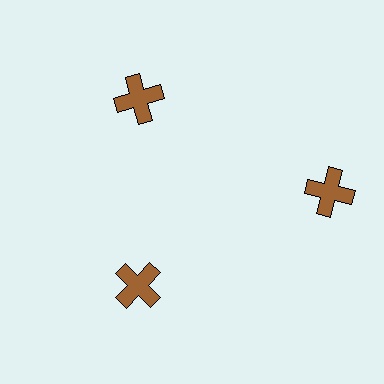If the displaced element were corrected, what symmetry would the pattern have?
It would have 3-fold rotational symmetry — the pattern would map onto itself every 120 degrees.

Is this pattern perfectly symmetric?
No. The 3 brown crosses are arranged in a ring, but one element near the 3 o'clock position is pushed outward from the center, breaking the 3-fold rotational symmetry.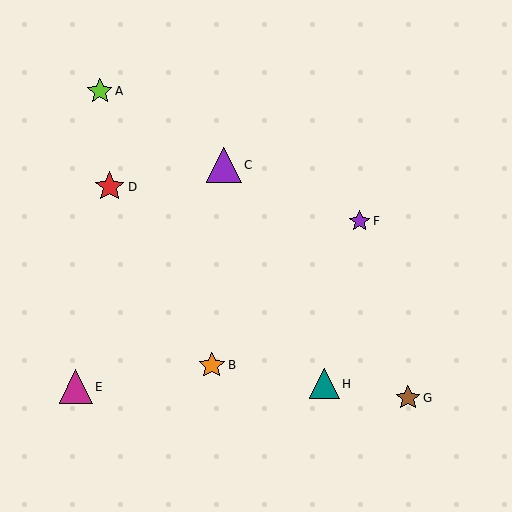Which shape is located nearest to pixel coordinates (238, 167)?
The purple triangle (labeled C) at (224, 165) is nearest to that location.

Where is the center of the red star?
The center of the red star is at (110, 187).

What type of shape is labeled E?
Shape E is a magenta triangle.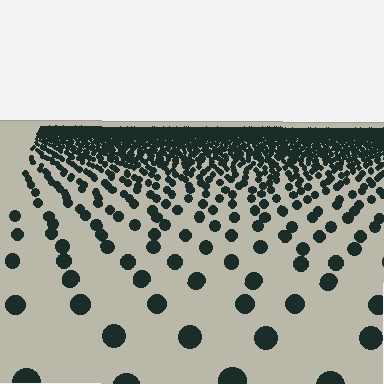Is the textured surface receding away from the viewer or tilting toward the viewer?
The surface is receding away from the viewer. Texture elements get smaller and denser toward the top.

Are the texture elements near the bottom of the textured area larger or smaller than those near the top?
Larger. Near the bottom, elements are closer to the viewer and appear at a bigger on-screen size.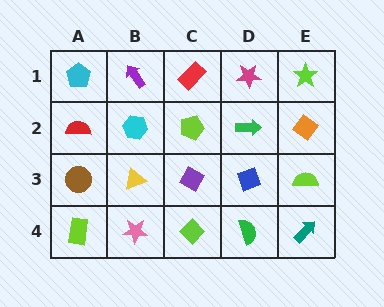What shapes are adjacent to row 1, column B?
A cyan hexagon (row 2, column B), a cyan pentagon (row 1, column A), a red rectangle (row 1, column C).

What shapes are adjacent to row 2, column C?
A red rectangle (row 1, column C), a purple diamond (row 3, column C), a cyan hexagon (row 2, column B), a green arrow (row 2, column D).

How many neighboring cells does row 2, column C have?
4.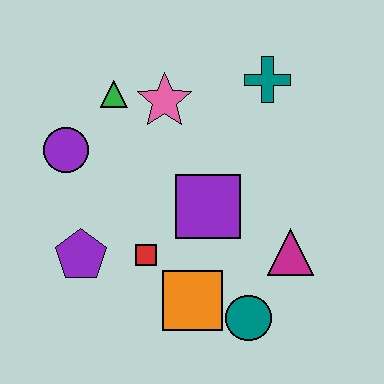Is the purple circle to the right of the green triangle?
No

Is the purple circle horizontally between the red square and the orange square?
No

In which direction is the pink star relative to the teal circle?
The pink star is above the teal circle.